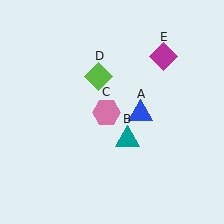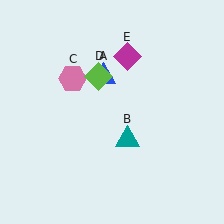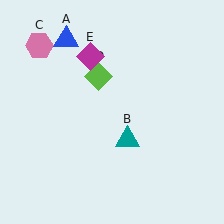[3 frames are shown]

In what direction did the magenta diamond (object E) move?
The magenta diamond (object E) moved left.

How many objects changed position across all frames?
3 objects changed position: blue triangle (object A), pink hexagon (object C), magenta diamond (object E).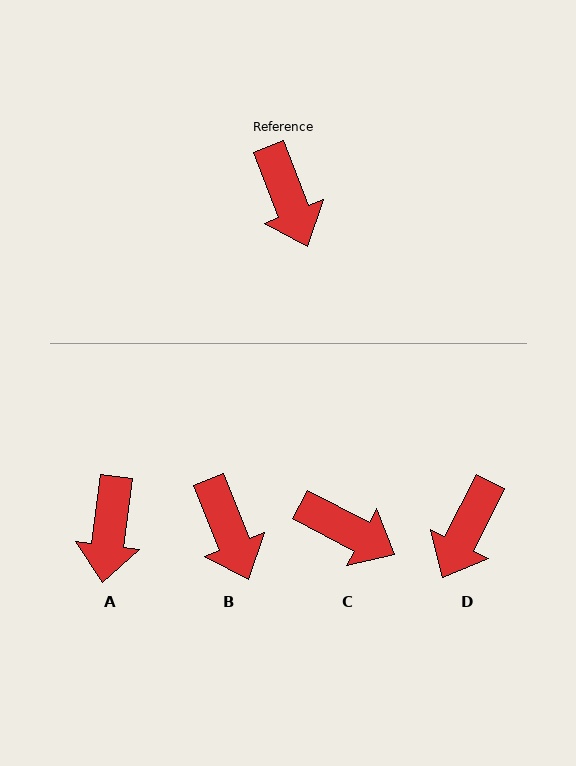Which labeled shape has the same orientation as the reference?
B.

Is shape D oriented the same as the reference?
No, it is off by about 48 degrees.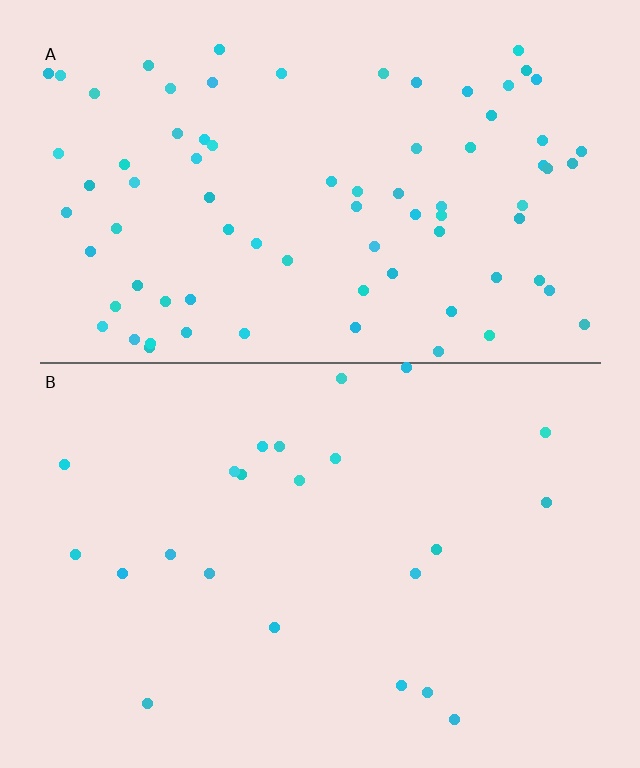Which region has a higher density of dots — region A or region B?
A (the top).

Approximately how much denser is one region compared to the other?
Approximately 3.6× — region A over region B.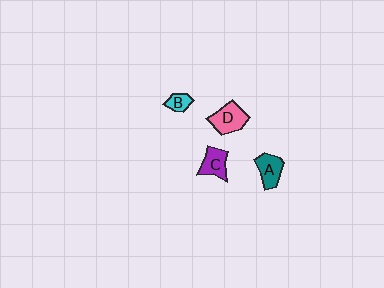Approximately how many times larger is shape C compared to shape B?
Approximately 1.7 times.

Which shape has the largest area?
Shape D (pink).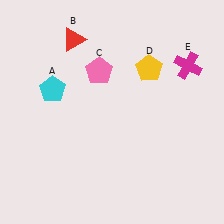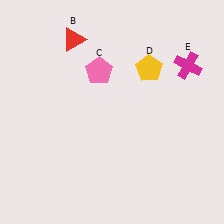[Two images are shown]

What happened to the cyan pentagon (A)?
The cyan pentagon (A) was removed in Image 2. It was in the top-left area of Image 1.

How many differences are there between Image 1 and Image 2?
There is 1 difference between the two images.